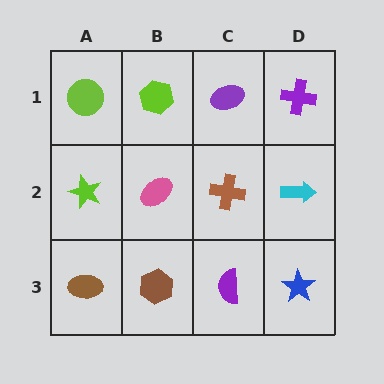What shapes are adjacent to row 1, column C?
A brown cross (row 2, column C), a lime hexagon (row 1, column B), a purple cross (row 1, column D).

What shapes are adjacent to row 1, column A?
A lime star (row 2, column A), a lime hexagon (row 1, column B).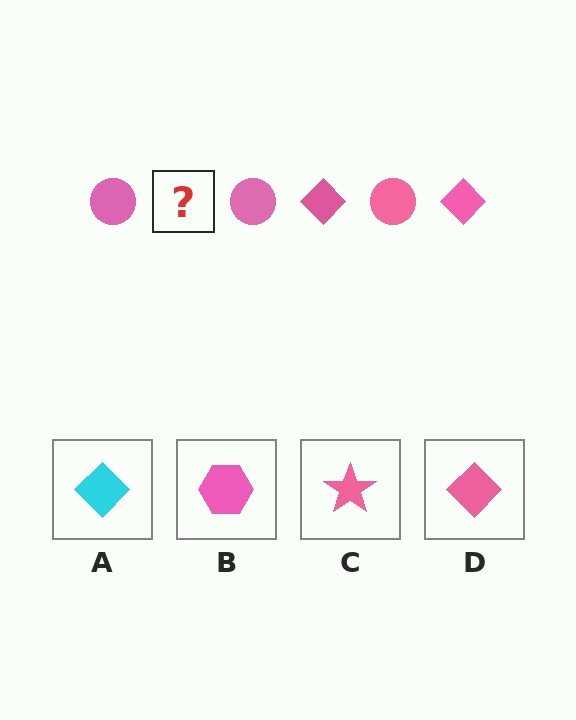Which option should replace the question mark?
Option D.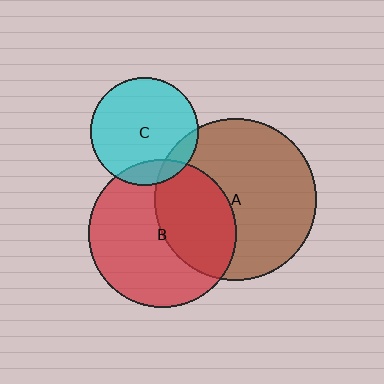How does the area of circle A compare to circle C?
Approximately 2.2 times.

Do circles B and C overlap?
Yes.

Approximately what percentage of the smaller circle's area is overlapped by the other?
Approximately 15%.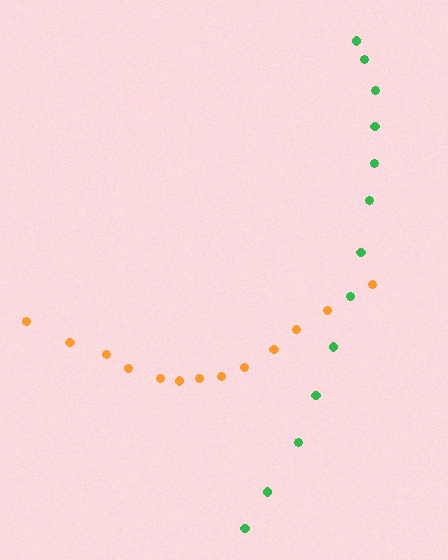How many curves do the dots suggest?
There are 2 distinct paths.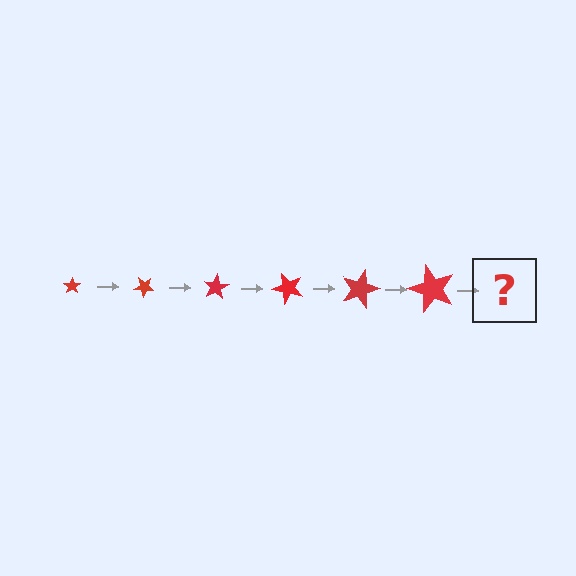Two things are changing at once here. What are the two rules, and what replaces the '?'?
The two rules are that the star grows larger each step and it rotates 40 degrees each step. The '?' should be a star, larger than the previous one and rotated 240 degrees from the start.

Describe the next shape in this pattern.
It should be a star, larger than the previous one and rotated 240 degrees from the start.